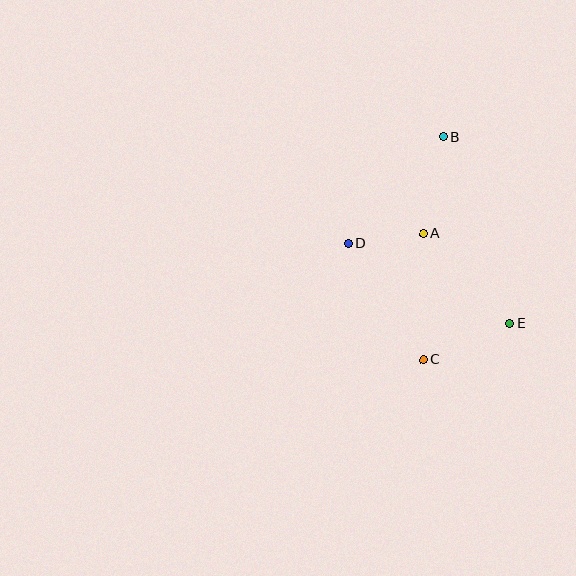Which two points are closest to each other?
Points A and D are closest to each other.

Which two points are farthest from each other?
Points B and C are farthest from each other.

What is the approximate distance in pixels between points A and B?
The distance between A and B is approximately 99 pixels.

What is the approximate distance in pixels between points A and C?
The distance between A and C is approximately 126 pixels.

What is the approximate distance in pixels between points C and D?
The distance between C and D is approximately 138 pixels.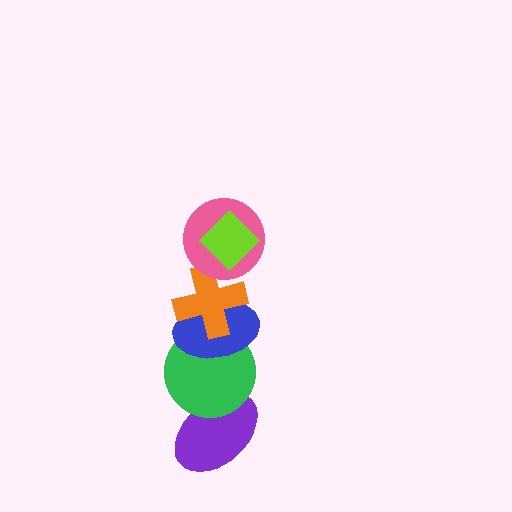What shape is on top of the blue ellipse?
The orange cross is on top of the blue ellipse.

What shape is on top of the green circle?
The blue ellipse is on top of the green circle.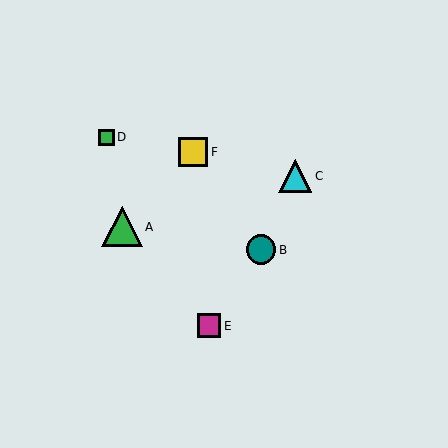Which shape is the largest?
The green triangle (labeled A) is the largest.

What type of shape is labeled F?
Shape F is a yellow square.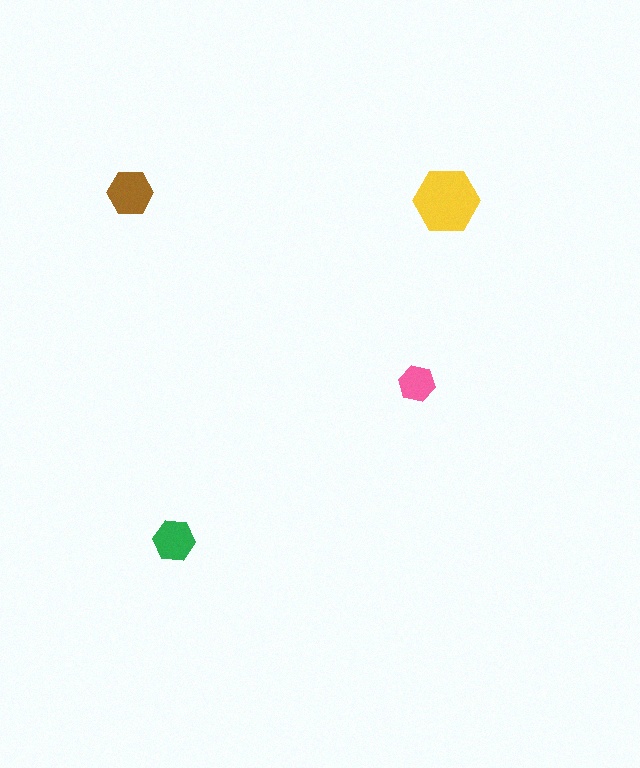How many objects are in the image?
There are 4 objects in the image.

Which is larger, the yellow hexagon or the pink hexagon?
The yellow one.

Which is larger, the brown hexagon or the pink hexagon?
The brown one.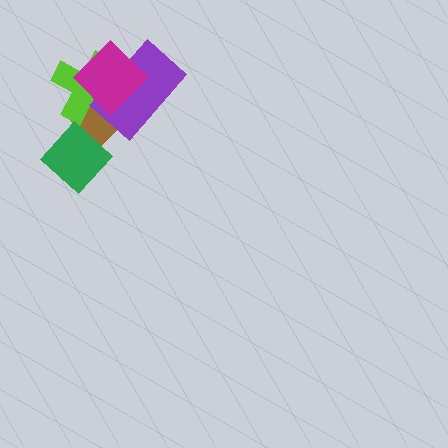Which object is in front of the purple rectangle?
The magenta diamond is in front of the purple rectangle.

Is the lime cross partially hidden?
Yes, it is partially covered by another shape.